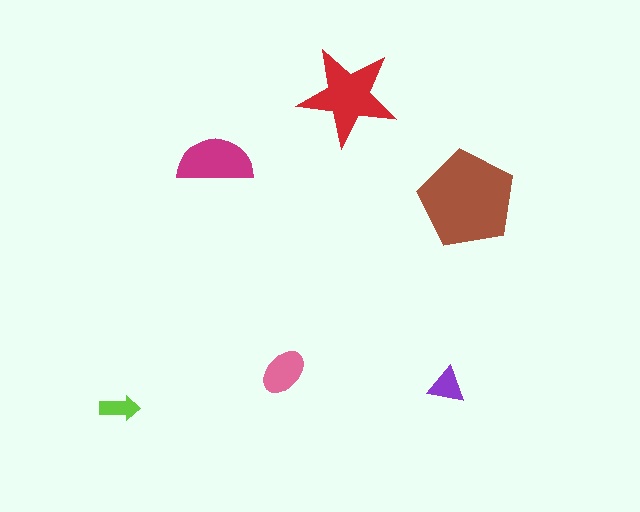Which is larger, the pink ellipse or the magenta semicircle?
The magenta semicircle.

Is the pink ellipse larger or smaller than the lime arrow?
Larger.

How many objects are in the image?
There are 6 objects in the image.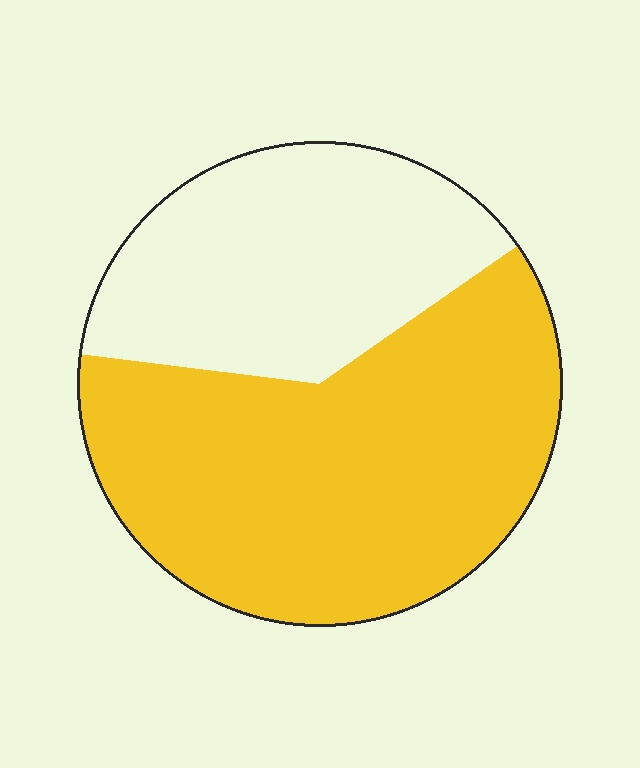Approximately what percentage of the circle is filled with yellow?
Approximately 60%.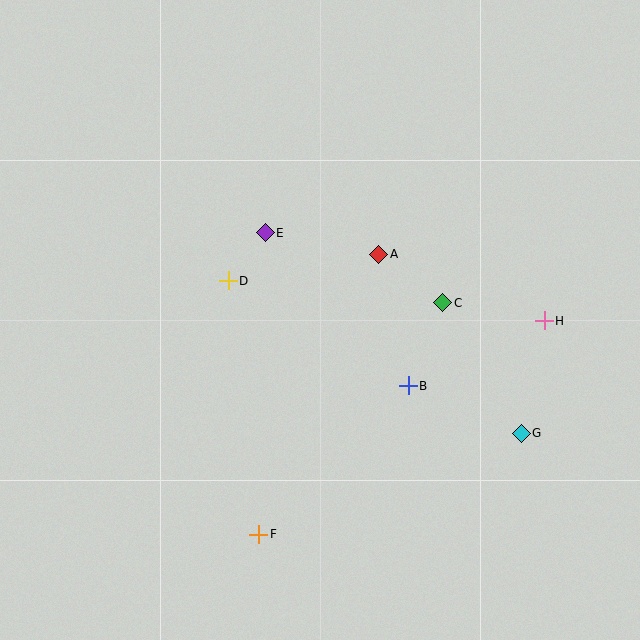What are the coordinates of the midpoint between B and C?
The midpoint between B and C is at (425, 344).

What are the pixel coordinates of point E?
Point E is at (265, 233).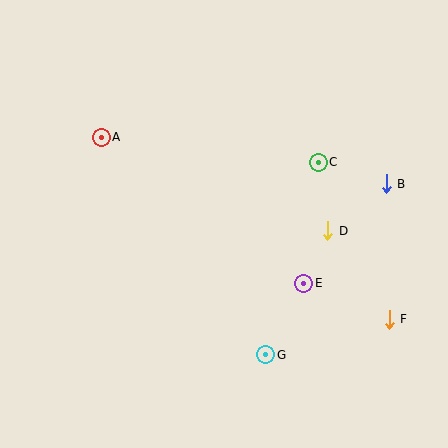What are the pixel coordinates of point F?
Point F is at (389, 319).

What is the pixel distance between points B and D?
The distance between B and D is 75 pixels.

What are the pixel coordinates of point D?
Point D is at (328, 231).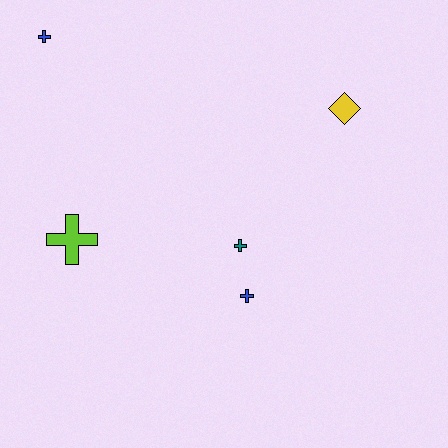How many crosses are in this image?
There are 4 crosses.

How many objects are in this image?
There are 5 objects.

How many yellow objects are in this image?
There is 1 yellow object.